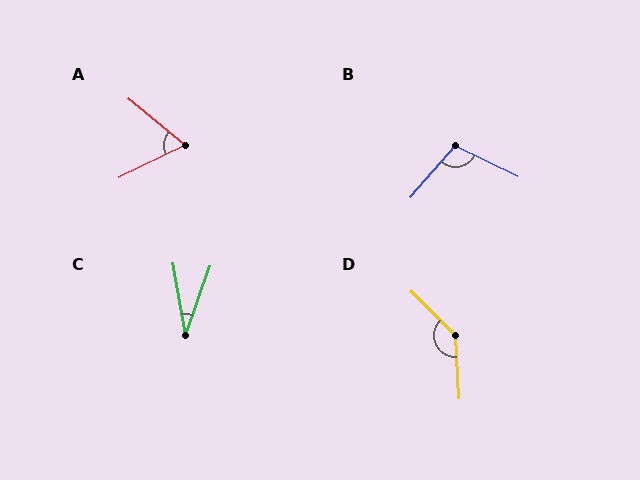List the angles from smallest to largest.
C (29°), A (66°), B (105°), D (138°).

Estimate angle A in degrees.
Approximately 66 degrees.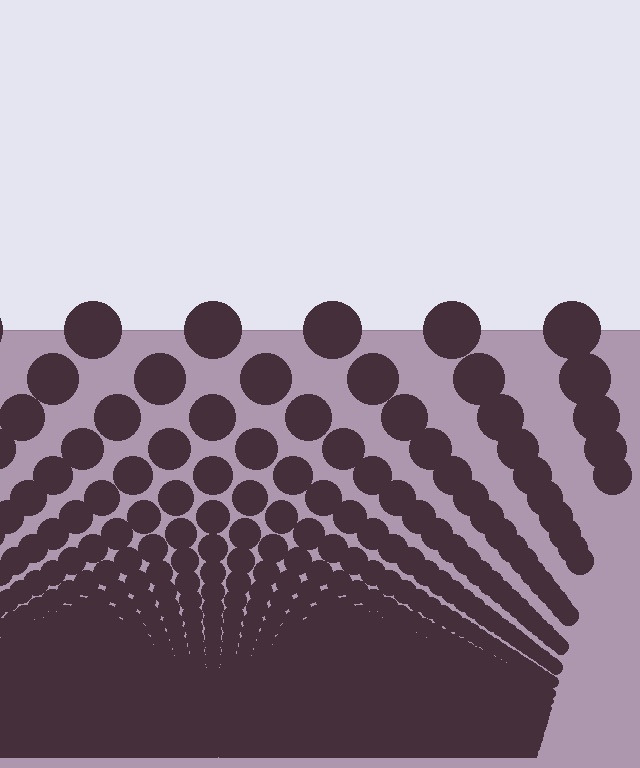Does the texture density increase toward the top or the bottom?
Density increases toward the bottom.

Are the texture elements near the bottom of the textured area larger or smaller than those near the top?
Smaller. The gradient is inverted — elements near the bottom are smaller and denser.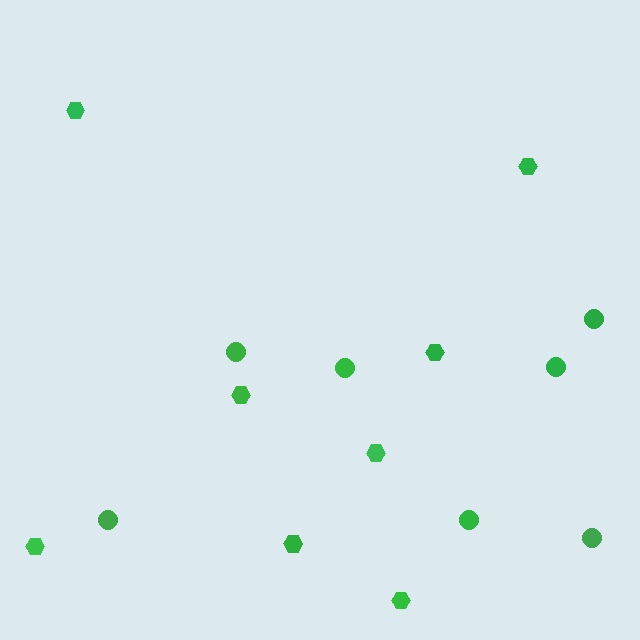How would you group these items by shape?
There are 2 groups: one group of circles (7) and one group of hexagons (8).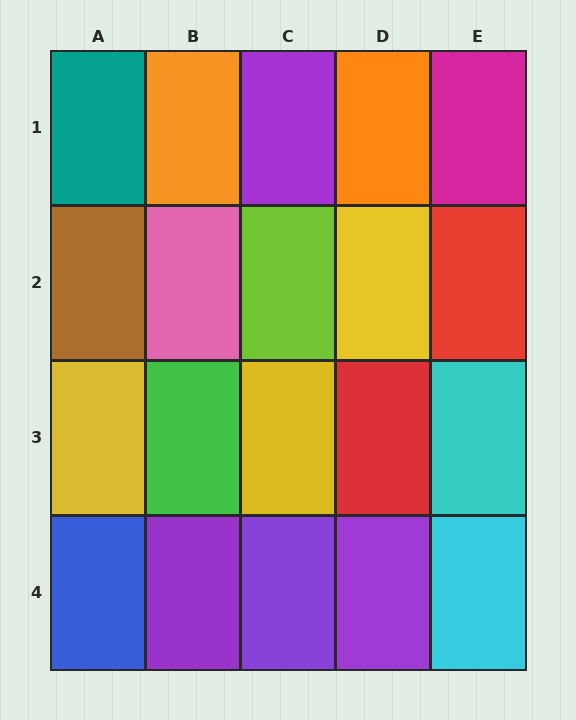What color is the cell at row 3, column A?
Yellow.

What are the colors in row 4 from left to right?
Blue, purple, purple, purple, cyan.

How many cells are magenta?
1 cell is magenta.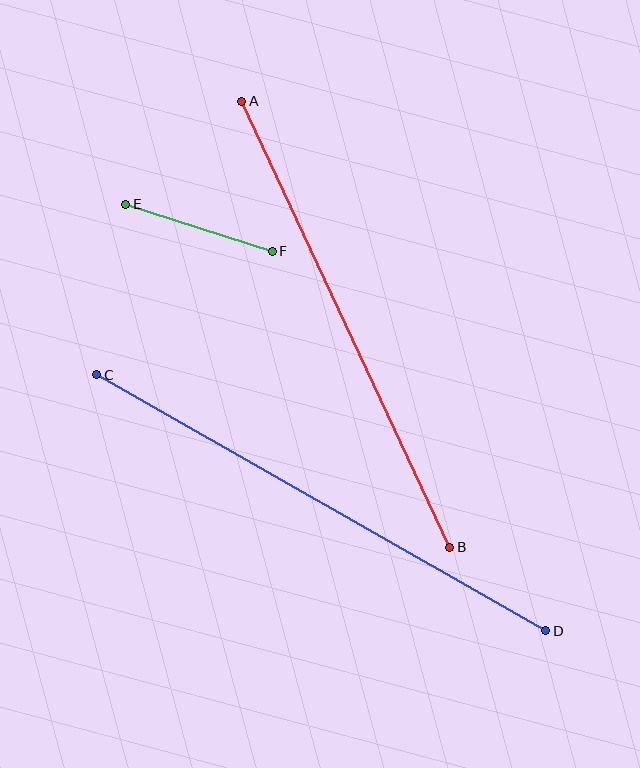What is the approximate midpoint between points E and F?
The midpoint is at approximately (199, 228) pixels.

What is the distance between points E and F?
The distance is approximately 154 pixels.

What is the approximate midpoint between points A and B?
The midpoint is at approximately (346, 324) pixels.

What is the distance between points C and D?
The distance is approximately 517 pixels.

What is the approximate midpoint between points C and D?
The midpoint is at approximately (321, 503) pixels.